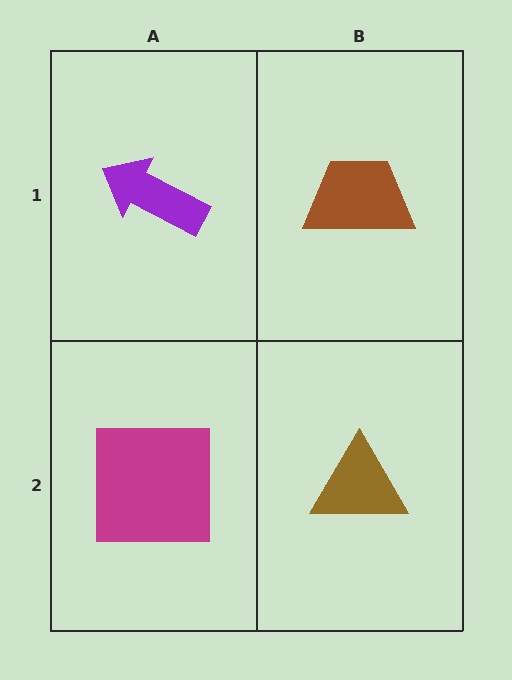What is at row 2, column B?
A brown triangle.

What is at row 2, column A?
A magenta square.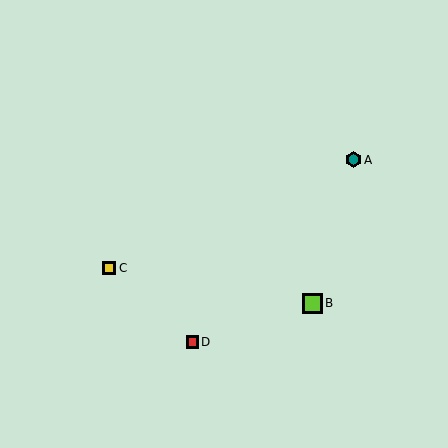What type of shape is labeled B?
Shape B is a lime square.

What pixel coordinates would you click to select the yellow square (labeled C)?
Click at (109, 268) to select the yellow square C.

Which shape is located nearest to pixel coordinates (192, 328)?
The red square (labeled D) at (192, 342) is nearest to that location.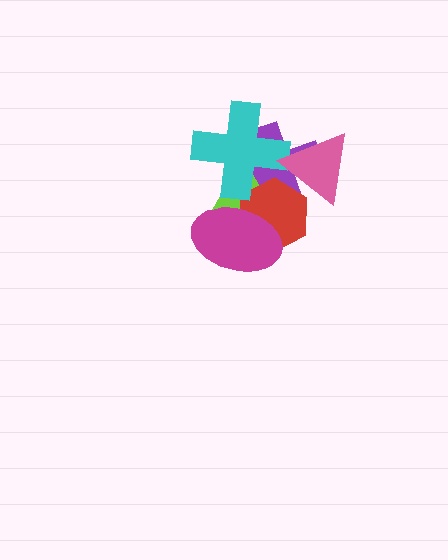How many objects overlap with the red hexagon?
5 objects overlap with the red hexagon.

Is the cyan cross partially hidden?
Yes, it is partially covered by another shape.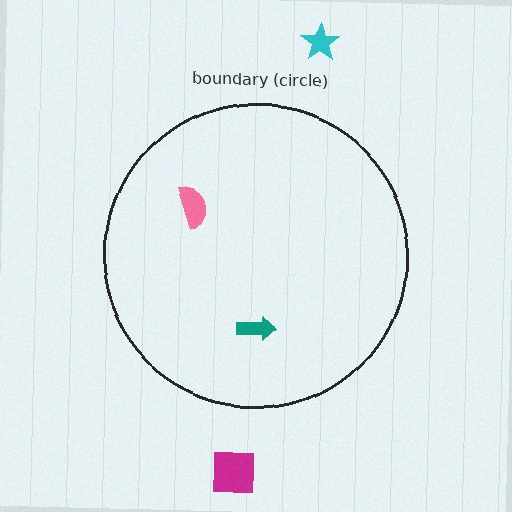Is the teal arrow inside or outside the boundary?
Inside.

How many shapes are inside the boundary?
2 inside, 2 outside.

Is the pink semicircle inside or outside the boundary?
Inside.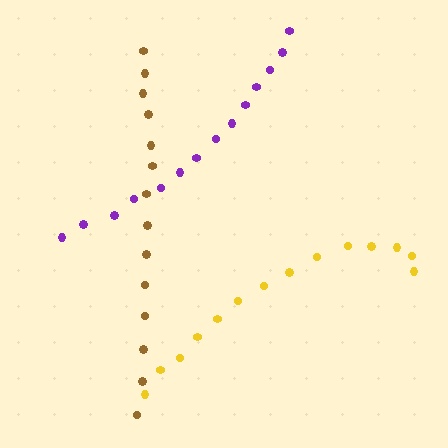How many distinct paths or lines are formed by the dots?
There are 3 distinct paths.